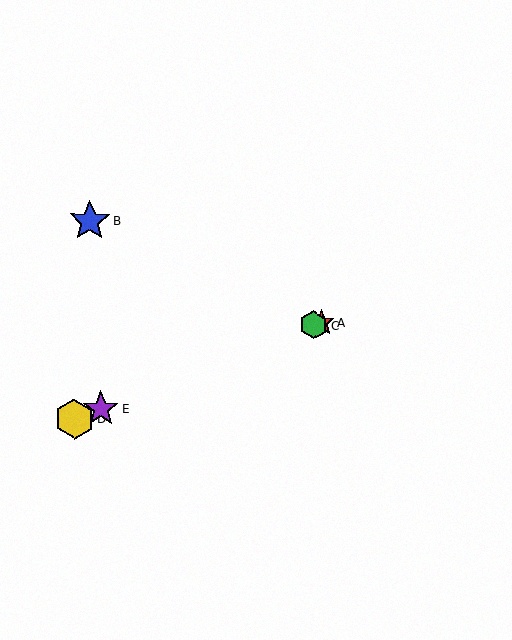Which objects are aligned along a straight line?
Objects A, C, D, E are aligned along a straight line.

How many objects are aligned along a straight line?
4 objects (A, C, D, E) are aligned along a straight line.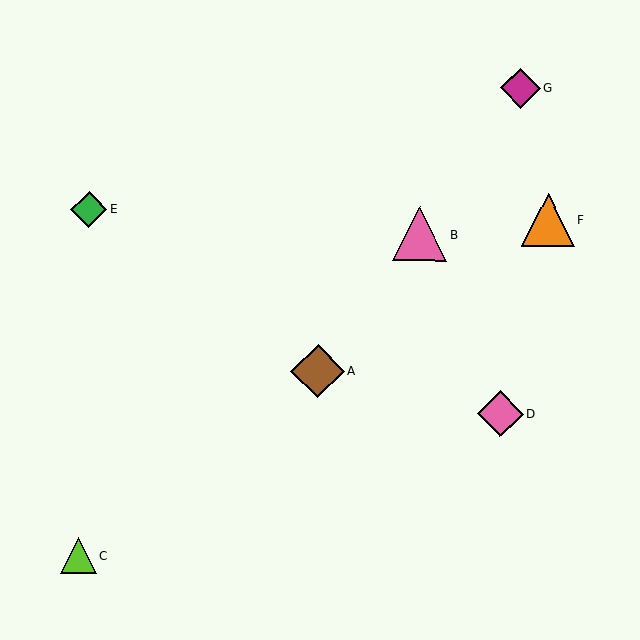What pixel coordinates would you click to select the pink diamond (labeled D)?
Click at (500, 414) to select the pink diamond D.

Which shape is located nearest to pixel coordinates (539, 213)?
The orange triangle (labeled F) at (548, 220) is nearest to that location.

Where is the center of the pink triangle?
The center of the pink triangle is at (420, 234).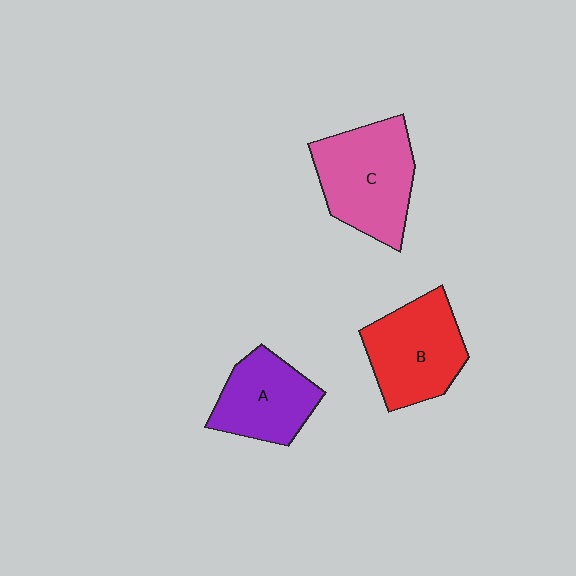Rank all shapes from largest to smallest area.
From largest to smallest: C (pink), B (red), A (purple).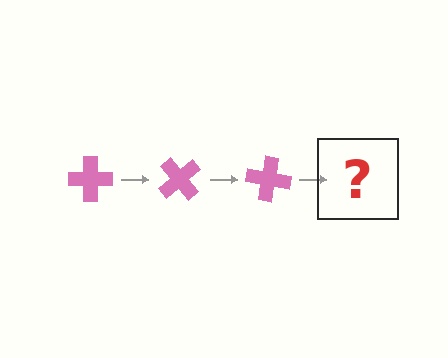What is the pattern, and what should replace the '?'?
The pattern is that the cross rotates 50 degrees each step. The '?' should be a pink cross rotated 150 degrees.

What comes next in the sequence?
The next element should be a pink cross rotated 150 degrees.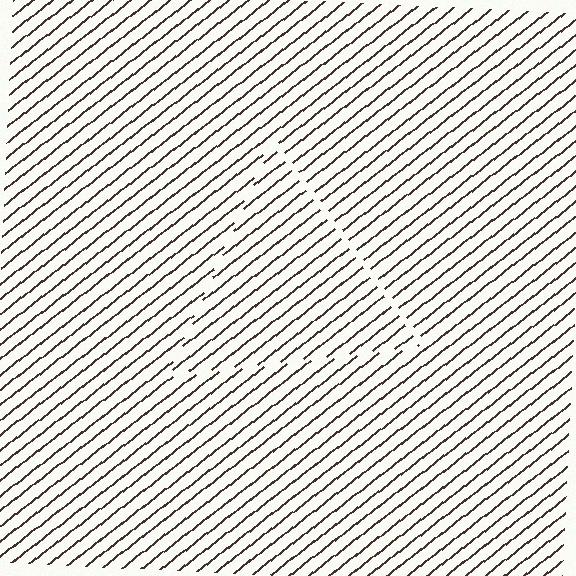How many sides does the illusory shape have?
3 sides — the line-ends trace a triangle.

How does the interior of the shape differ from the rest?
The interior of the shape contains the same grating, shifted by half a period — the contour is defined by the phase discontinuity where line-ends from the inner and outer gratings abut.